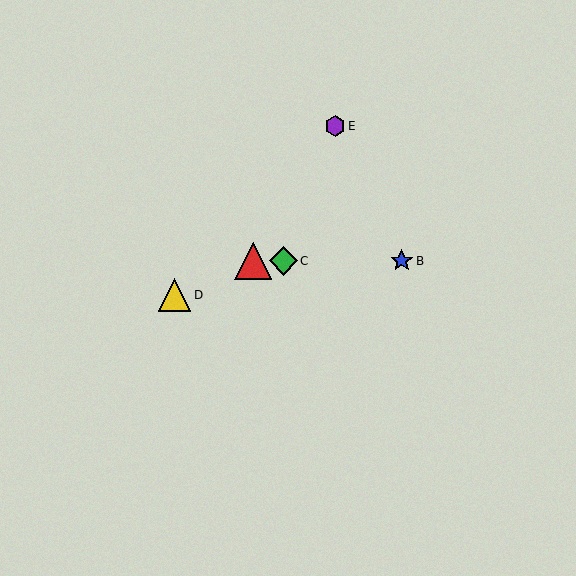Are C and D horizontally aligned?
No, C is at y≈261 and D is at y≈295.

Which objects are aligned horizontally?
Objects A, B, C are aligned horizontally.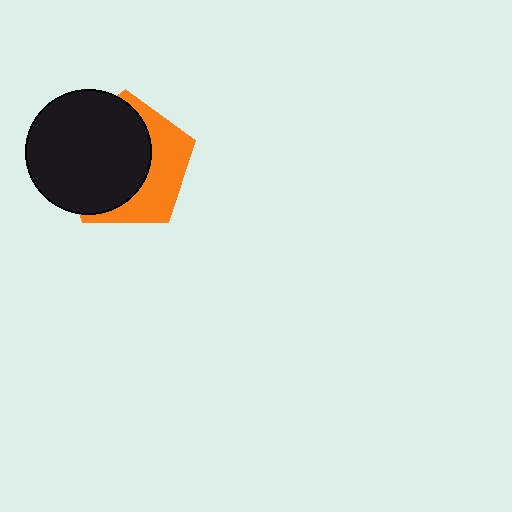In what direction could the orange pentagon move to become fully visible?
The orange pentagon could move right. That would shift it out from behind the black circle entirely.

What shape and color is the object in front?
The object in front is a black circle.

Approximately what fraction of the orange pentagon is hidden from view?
Roughly 60% of the orange pentagon is hidden behind the black circle.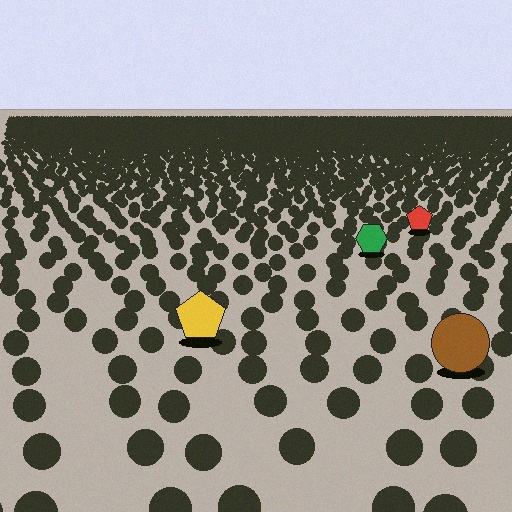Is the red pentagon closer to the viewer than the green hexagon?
No. The green hexagon is closer — you can tell from the texture gradient: the ground texture is coarser near it.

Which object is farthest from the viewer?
The red pentagon is farthest from the viewer. It appears smaller and the ground texture around it is denser.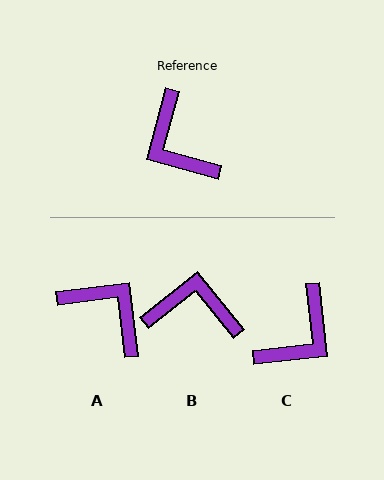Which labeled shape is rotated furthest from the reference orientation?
A, about 158 degrees away.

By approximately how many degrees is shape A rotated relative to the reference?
Approximately 158 degrees clockwise.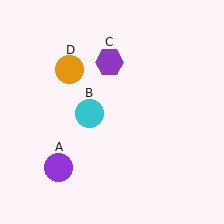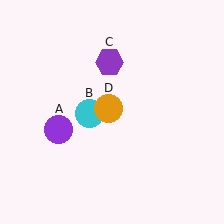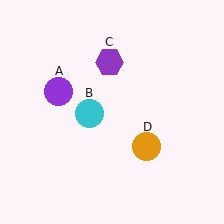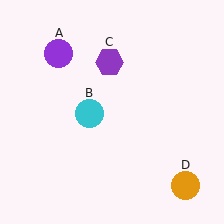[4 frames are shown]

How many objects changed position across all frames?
2 objects changed position: purple circle (object A), orange circle (object D).